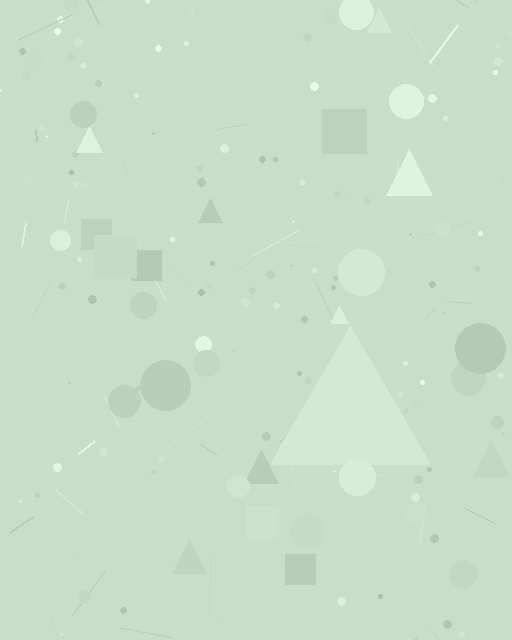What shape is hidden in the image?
A triangle is hidden in the image.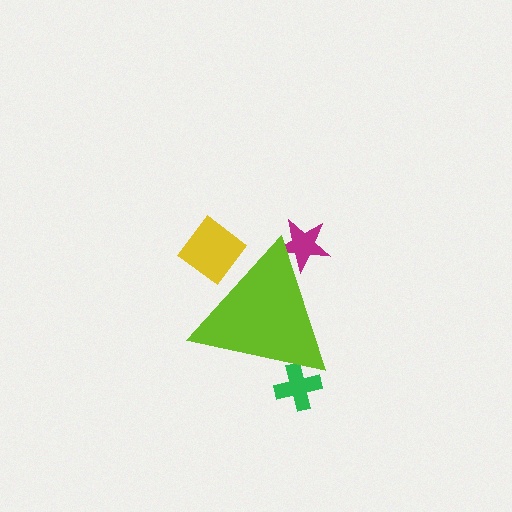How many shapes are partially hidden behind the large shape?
3 shapes are partially hidden.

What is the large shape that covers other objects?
A lime triangle.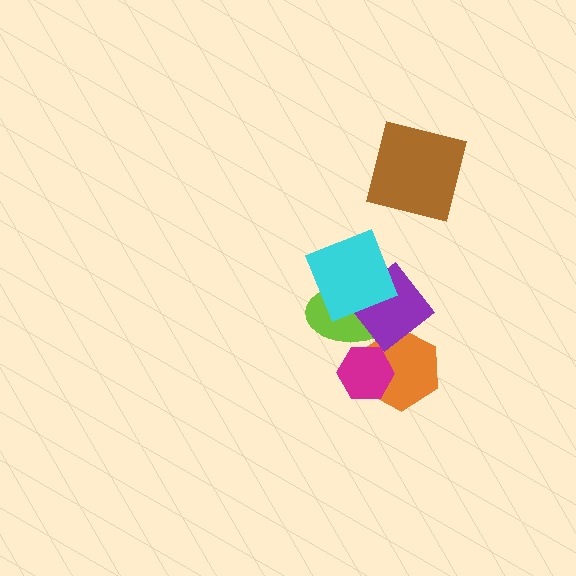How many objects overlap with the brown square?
0 objects overlap with the brown square.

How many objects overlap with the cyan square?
2 objects overlap with the cyan square.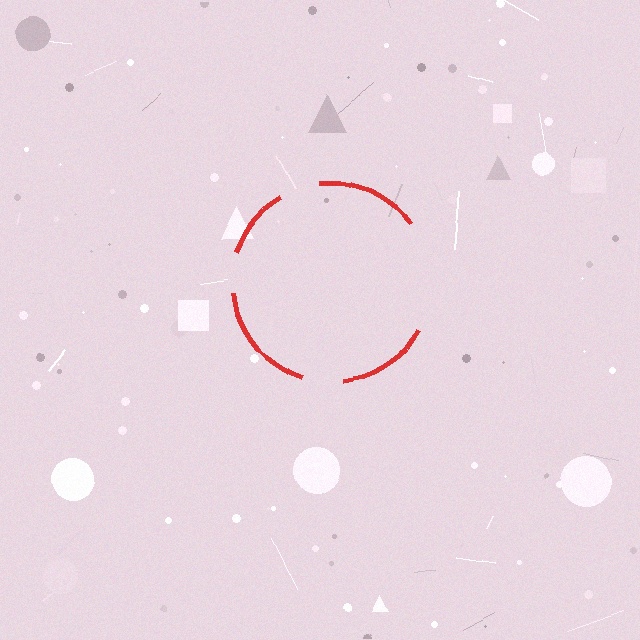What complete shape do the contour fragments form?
The contour fragments form a circle.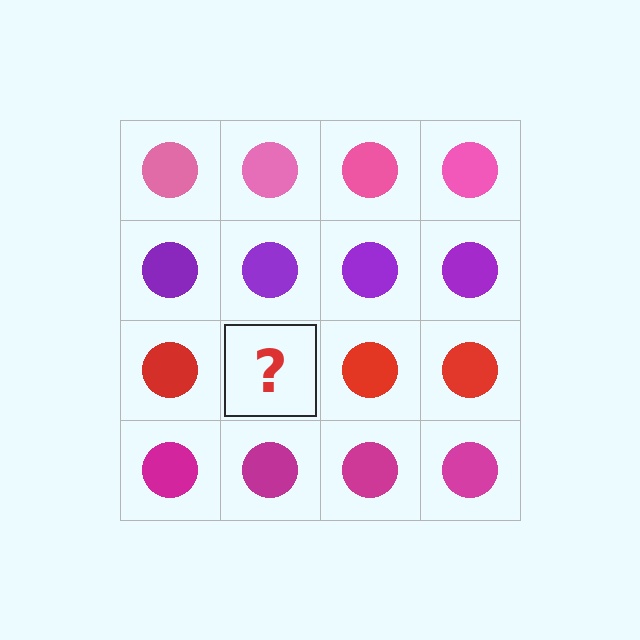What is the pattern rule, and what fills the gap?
The rule is that each row has a consistent color. The gap should be filled with a red circle.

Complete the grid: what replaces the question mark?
The question mark should be replaced with a red circle.